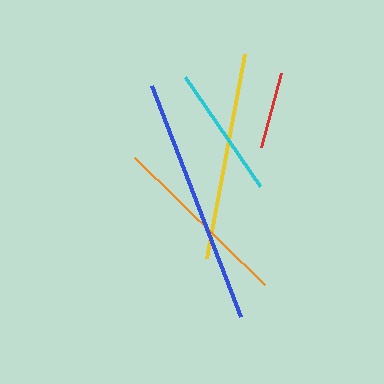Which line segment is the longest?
The blue line is the longest at approximately 248 pixels.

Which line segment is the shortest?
The red line is the shortest at approximately 77 pixels.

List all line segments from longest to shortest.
From longest to shortest: blue, yellow, orange, cyan, red.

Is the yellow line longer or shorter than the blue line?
The blue line is longer than the yellow line.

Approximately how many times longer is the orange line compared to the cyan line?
The orange line is approximately 1.4 times the length of the cyan line.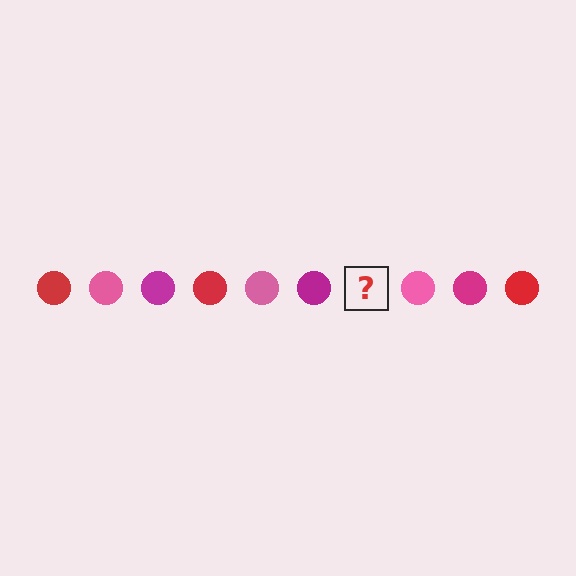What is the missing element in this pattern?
The missing element is a red circle.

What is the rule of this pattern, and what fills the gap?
The rule is that the pattern cycles through red, pink, magenta circles. The gap should be filled with a red circle.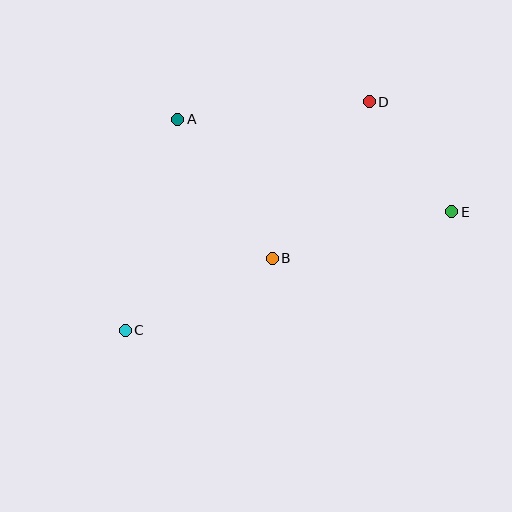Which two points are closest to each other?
Points D and E are closest to each other.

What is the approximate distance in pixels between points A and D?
The distance between A and D is approximately 193 pixels.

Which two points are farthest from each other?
Points C and E are farthest from each other.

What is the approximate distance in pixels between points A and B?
The distance between A and B is approximately 168 pixels.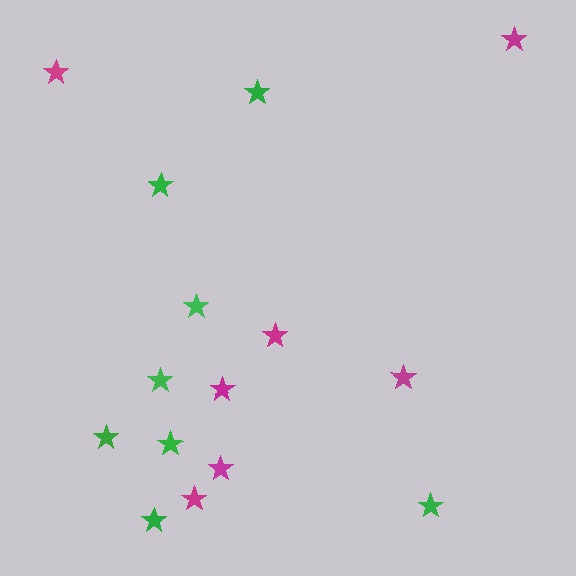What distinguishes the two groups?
There are 2 groups: one group of green stars (8) and one group of magenta stars (7).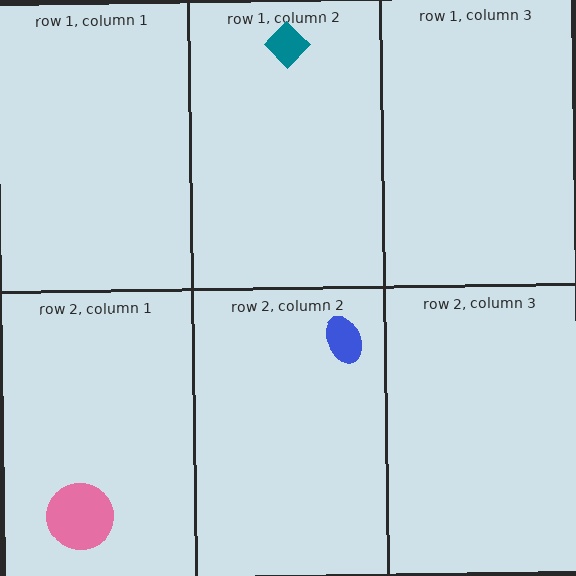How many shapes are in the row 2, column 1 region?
1.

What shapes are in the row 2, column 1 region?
The pink circle.